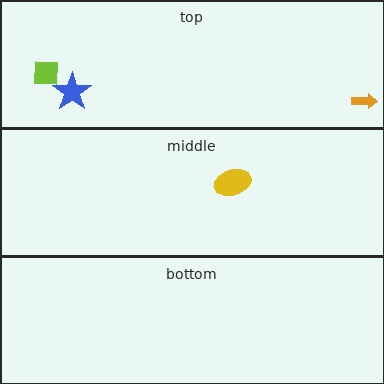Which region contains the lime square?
The top region.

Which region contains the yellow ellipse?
The middle region.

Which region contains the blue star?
The top region.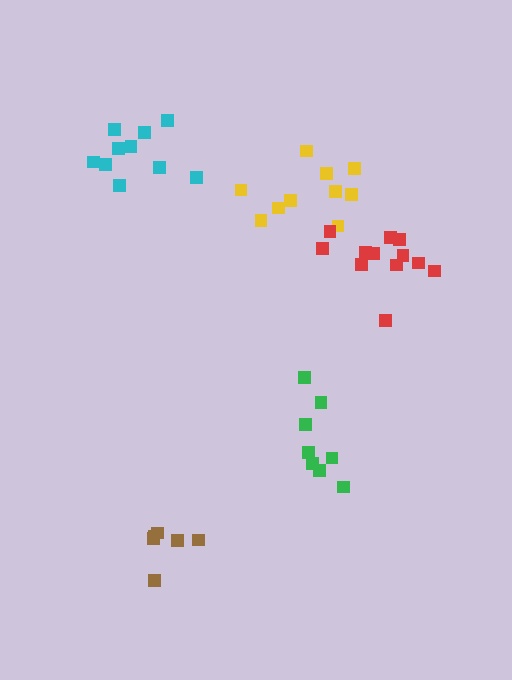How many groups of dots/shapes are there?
There are 5 groups.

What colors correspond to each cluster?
The clusters are colored: brown, green, yellow, red, cyan.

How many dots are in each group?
Group 1: 6 dots, Group 2: 8 dots, Group 3: 10 dots, Group 4: 12 dots, Group 5: 10 dots (46 total).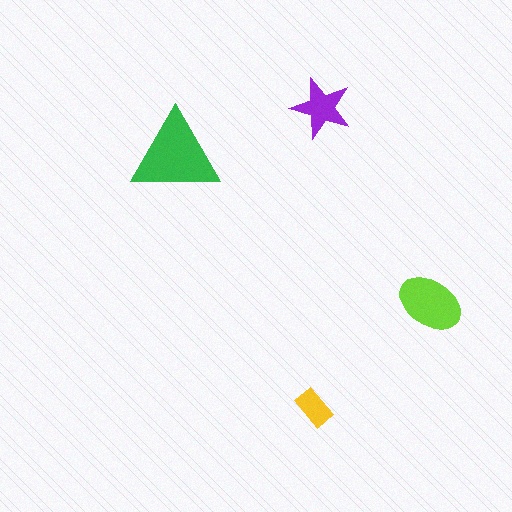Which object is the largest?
The green triangle.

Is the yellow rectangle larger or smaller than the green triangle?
Smaller.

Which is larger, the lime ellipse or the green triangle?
The green triangle.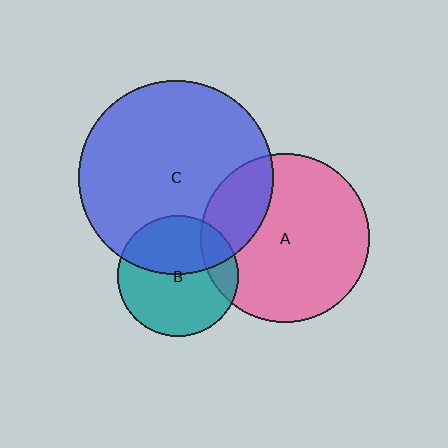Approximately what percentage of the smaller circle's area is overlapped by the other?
Approximately 25%.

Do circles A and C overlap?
Yes.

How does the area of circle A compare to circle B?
Approximately 2.0 times.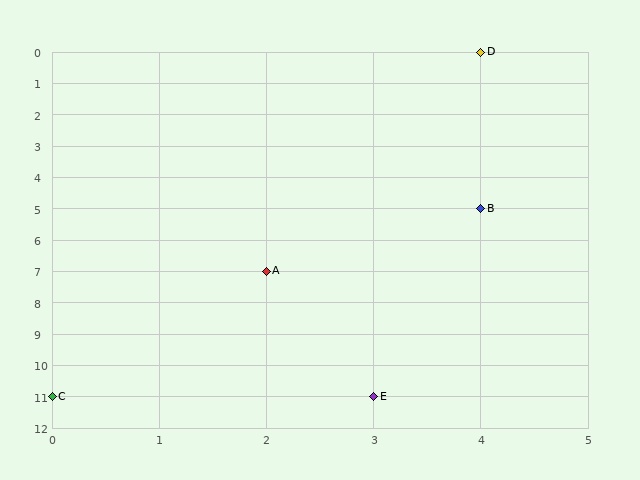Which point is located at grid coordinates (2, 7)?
Point A is at (2, 7).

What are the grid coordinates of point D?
Point D is at grid coordinates (4, 0).